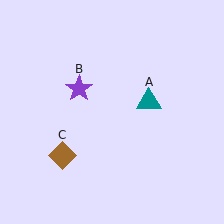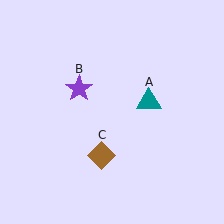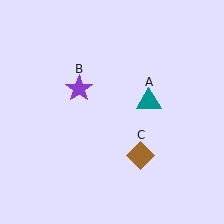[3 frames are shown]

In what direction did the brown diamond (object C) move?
The brown diamond (object C) moved right.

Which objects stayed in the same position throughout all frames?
Teal triangle (object A) and purple star (object B) remained stationary.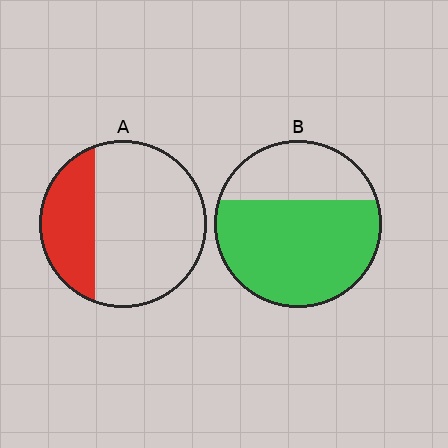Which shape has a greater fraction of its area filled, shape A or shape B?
Shape B.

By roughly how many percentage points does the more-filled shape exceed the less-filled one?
By roughly 40 percentage points (B over A).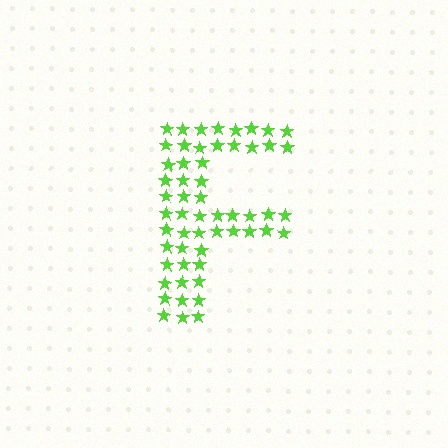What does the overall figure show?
The overall figure shows the letter F.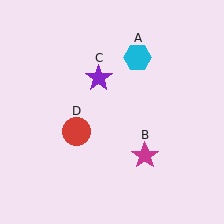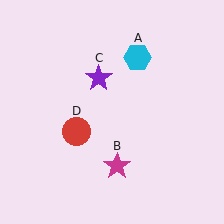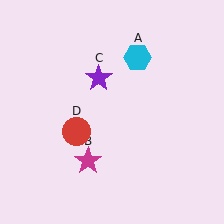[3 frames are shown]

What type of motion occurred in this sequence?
The magenta star (object B) rotated clockwise around the center of the scene.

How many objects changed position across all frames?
1 object changed position: magenta star (object B).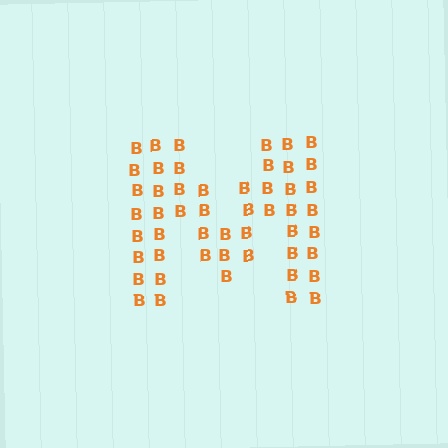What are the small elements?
The small elements are letter B's.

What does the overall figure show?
The overall figure shows the letter M.